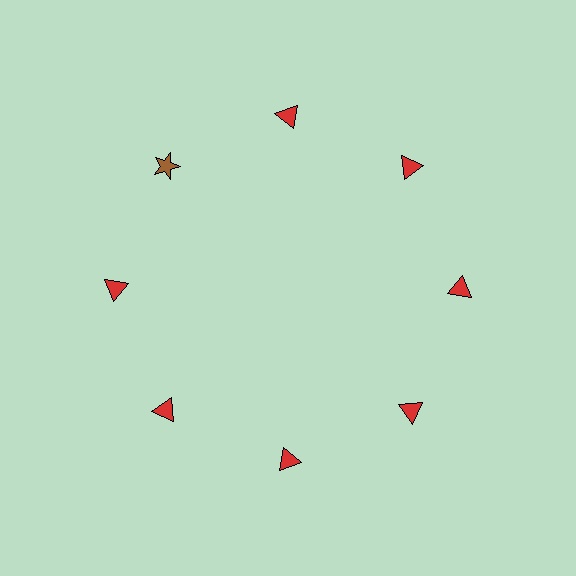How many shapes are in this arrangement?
There are 8 shapes arranged in a ring pattern.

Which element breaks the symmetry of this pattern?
The brown star at roughly the 10 o'clock position breaks the symmetry. All other shapes are red triangles.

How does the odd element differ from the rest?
It differs in both color (brown instead of red) and shape (star instead of triangle).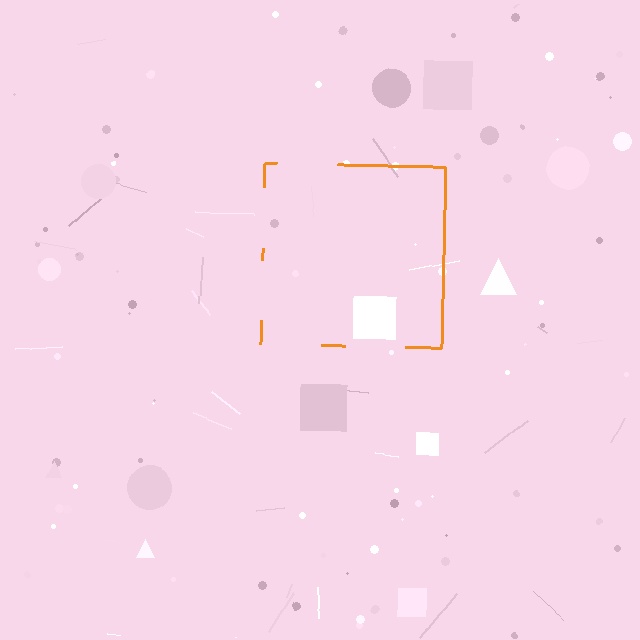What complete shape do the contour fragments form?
The contour fragments form a square.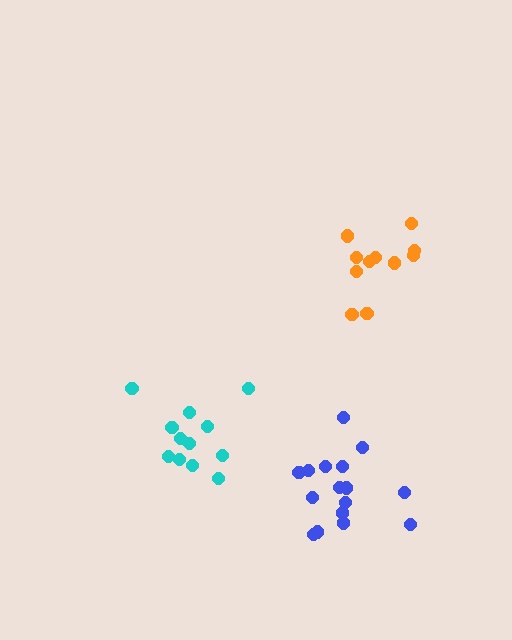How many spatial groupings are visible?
There are 3 spatial groupings.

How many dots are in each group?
Group 1: 11 dots, Group 2: 12 dots, Group 3: 16 dots (39 total).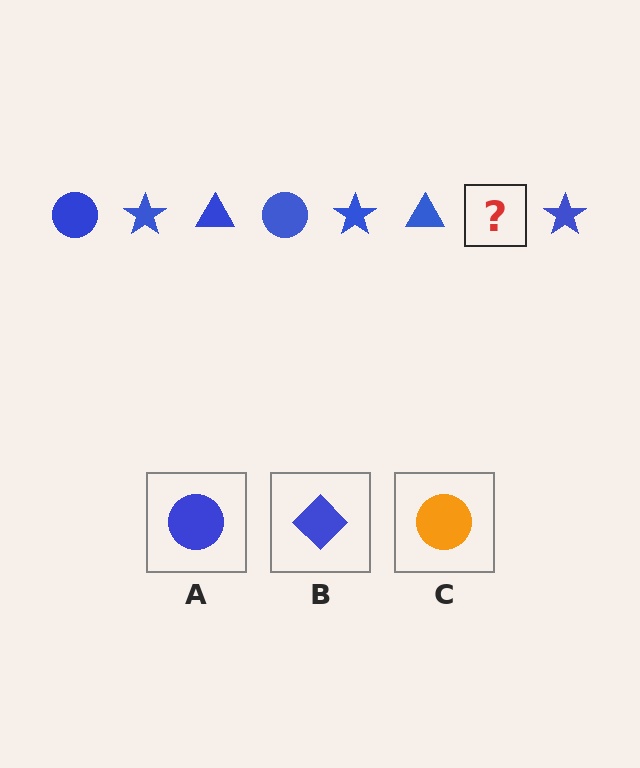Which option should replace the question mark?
Option A.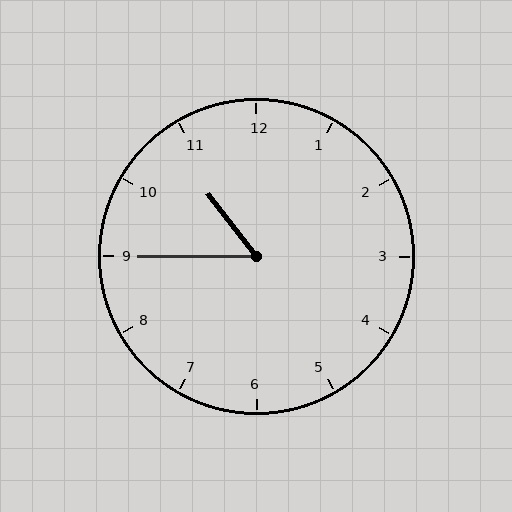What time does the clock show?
10:45.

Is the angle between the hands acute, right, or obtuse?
It is acute.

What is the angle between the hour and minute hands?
Approximately 52 degrees.